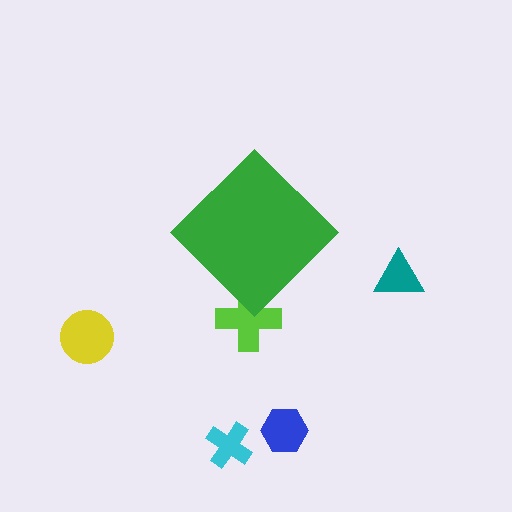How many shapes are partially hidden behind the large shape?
1 shape is partially hidden.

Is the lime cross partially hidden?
Yes, the lime cross is partially hidden behind the green diamond.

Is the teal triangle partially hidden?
No, the teal triangle is fully visible.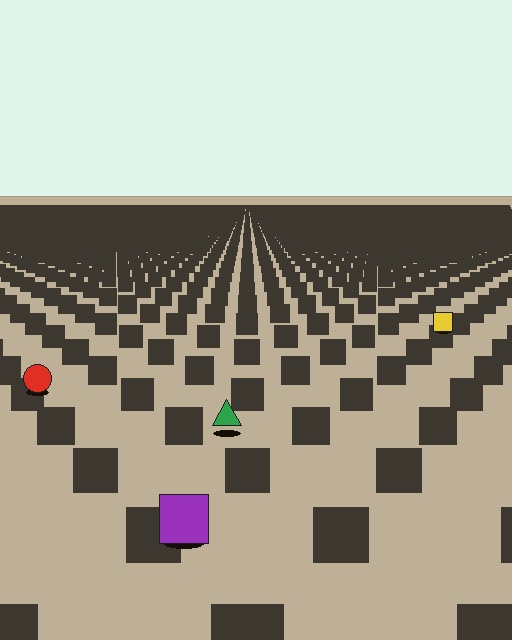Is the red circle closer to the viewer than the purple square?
No. The purple square is closer — you can tell from the texture gradient: the ground texture is coarser near it.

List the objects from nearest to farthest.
From nearest to farthest: the purple square, the green triangle, the red circle, the yellow square.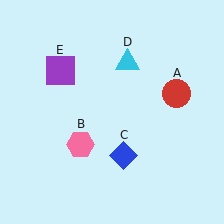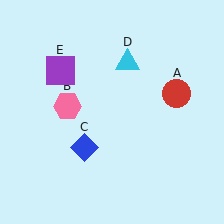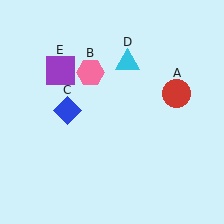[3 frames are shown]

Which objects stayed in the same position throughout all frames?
Red circle (object A) and cyan triangle (object D) and purple square (object E) remained stationary.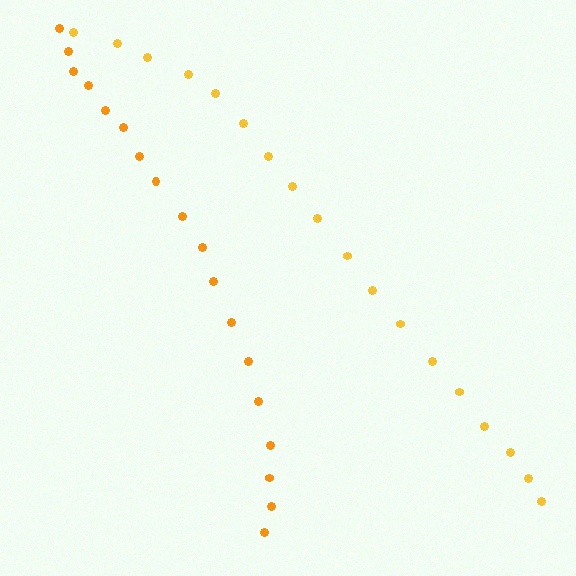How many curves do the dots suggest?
There are 2 distinct paths.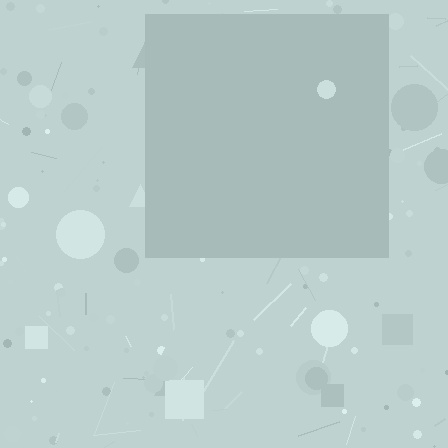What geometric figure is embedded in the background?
A square is embedded in the background.